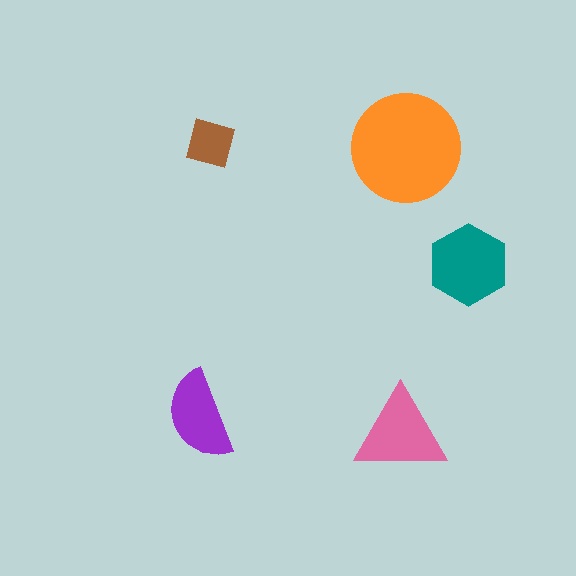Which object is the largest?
The orange circle.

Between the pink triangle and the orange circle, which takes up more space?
The orange circle.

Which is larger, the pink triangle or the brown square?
The pink triangle.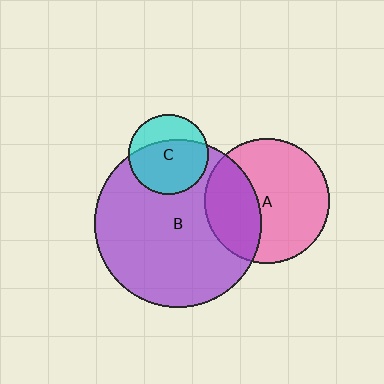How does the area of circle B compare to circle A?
Approximately 1.8 times.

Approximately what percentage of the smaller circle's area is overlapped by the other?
Approximately 35%.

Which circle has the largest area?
Circle B (purple).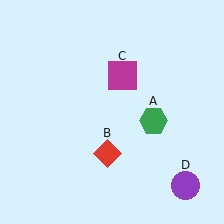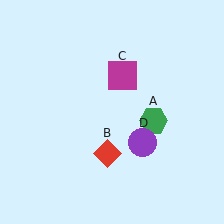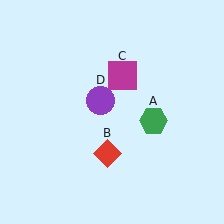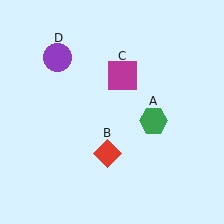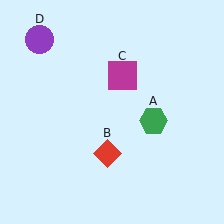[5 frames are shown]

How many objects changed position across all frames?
1 object changed position: purple circle (object D).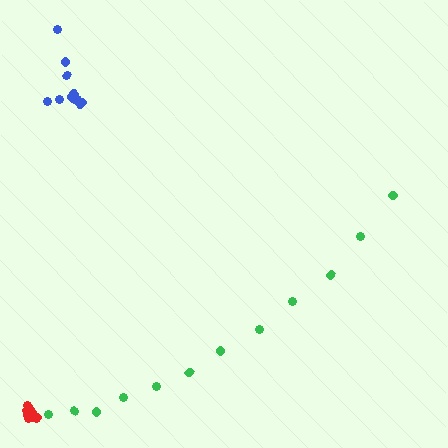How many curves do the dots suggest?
There are 3 distinct paths.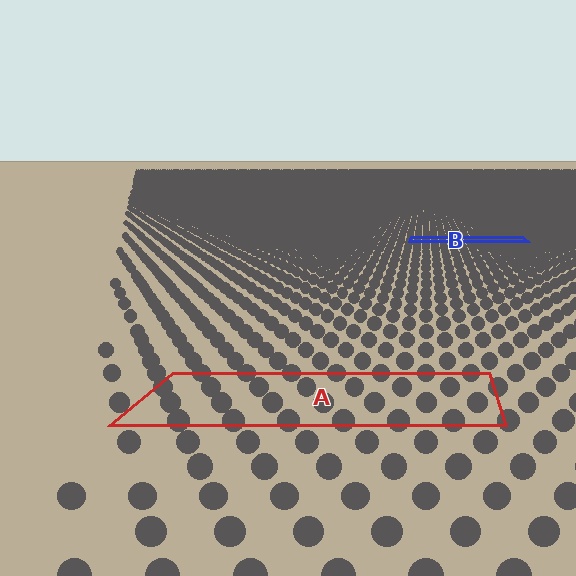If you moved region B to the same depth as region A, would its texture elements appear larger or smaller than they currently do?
They would appear larger. At a closer depth, the same texture elements are projected at a bigger on-screen size.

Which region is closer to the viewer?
Region A is closer. The texture elements there are larger and more spread out.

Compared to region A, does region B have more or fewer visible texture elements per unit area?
Region B has more texture elements per unit area — they are packed more densely because it is farther away.